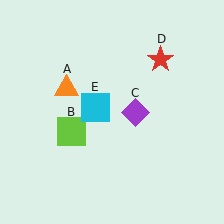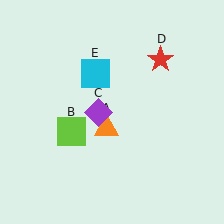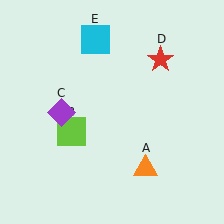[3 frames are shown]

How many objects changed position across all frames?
3 objects changed position: orange triangle (object A), purple diamond (object C), cyan square (object E).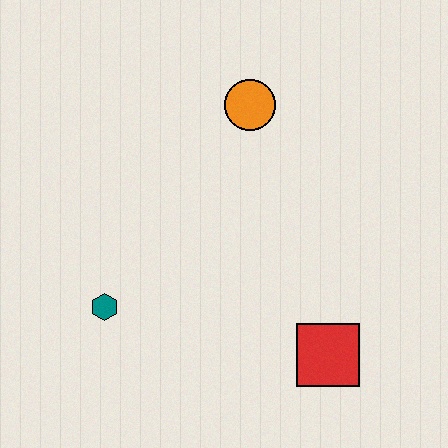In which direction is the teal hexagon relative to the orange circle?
The teal hexagon is below the orange circle.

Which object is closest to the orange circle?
The teal hexagon is closest to the orange circle.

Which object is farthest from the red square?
The orange circle is farthest from the red square.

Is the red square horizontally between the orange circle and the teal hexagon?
No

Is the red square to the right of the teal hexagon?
Yes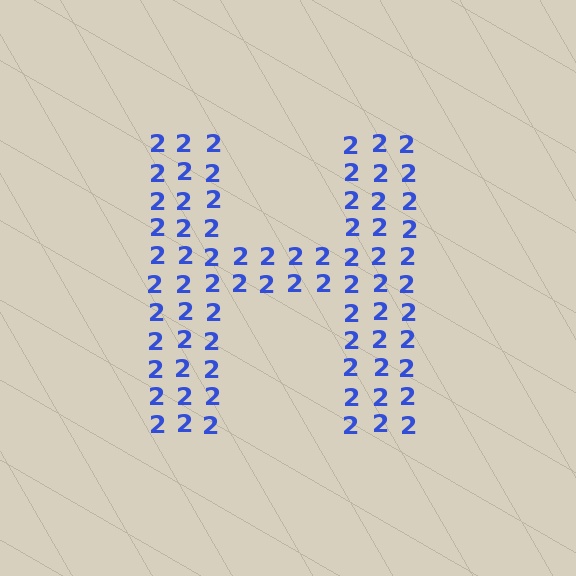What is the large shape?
The large shape is the letter H.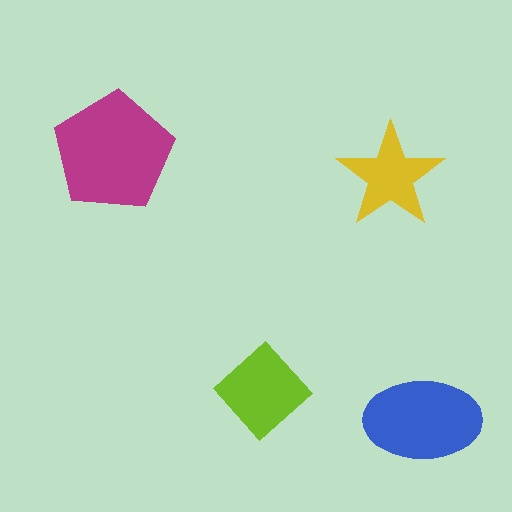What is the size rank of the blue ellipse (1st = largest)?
2nd.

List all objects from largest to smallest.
The magenta pentagon, the blue ellipse, the lime diamond, the yellow star.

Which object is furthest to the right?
The blue ellipse is rightmost.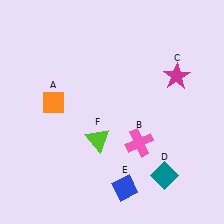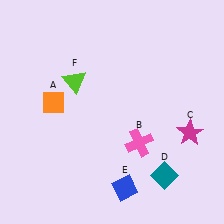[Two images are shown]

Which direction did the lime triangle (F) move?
The lime triangle (F) moved up.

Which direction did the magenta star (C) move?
The magenta star (C) moved down.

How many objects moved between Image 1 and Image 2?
2 objects moved between the two images.